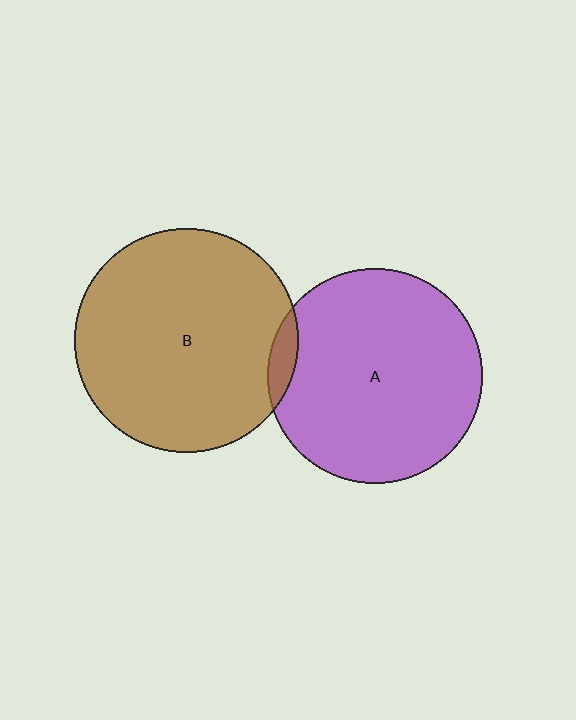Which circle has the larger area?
Circle B (brown).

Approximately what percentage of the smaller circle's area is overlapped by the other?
Approximately 5%.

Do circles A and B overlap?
Yes.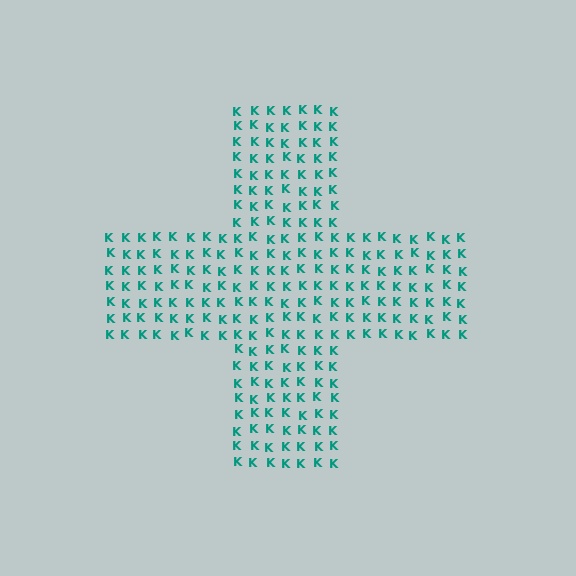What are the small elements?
The small elements are letter K's.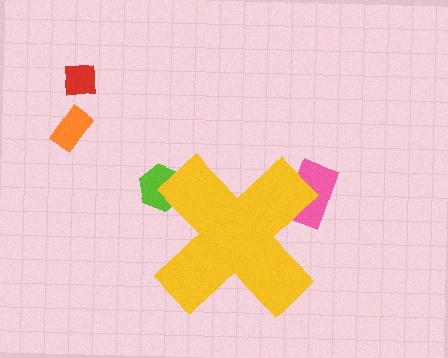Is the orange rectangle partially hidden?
No, the orange rectangle is fully visible.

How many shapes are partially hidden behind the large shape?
2 shapes are partially hidden.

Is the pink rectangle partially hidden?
Yes, the pink rectangle is partially hidden behind the yellow cross.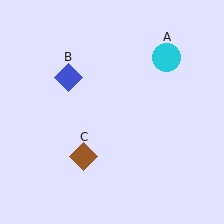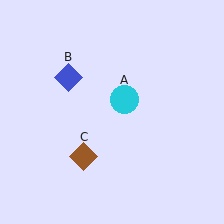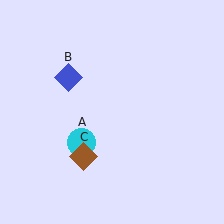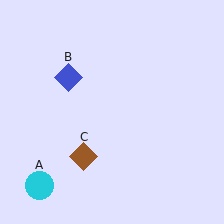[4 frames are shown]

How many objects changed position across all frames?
1 object changed position: cyan circle (object A).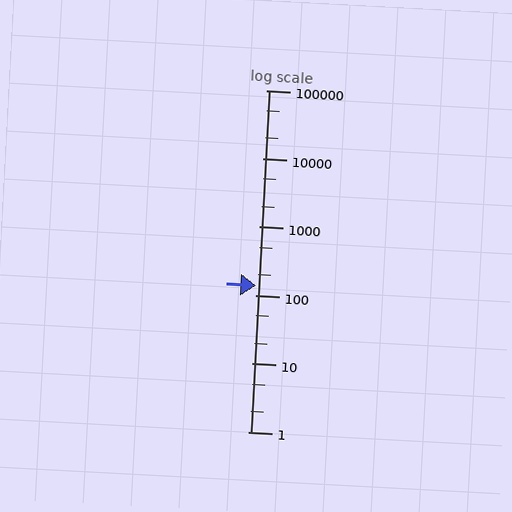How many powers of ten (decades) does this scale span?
The scale spans 5 decades, from 1 to 100000.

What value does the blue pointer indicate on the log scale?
The pointer indicates approximately 140.